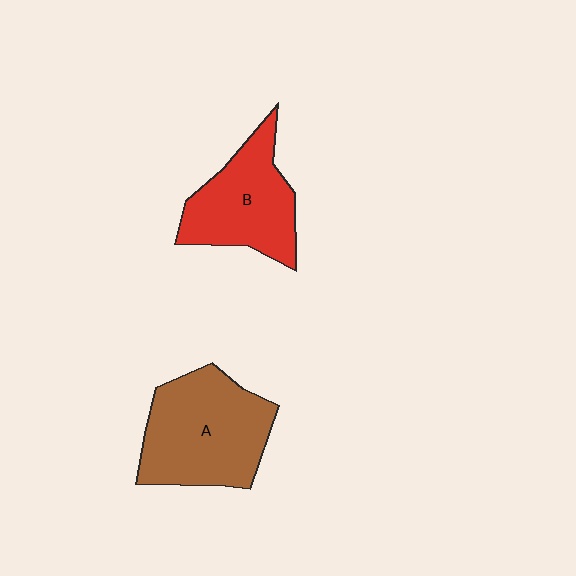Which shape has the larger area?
Shape A (brown).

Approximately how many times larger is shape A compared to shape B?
Approximately 1.3 times.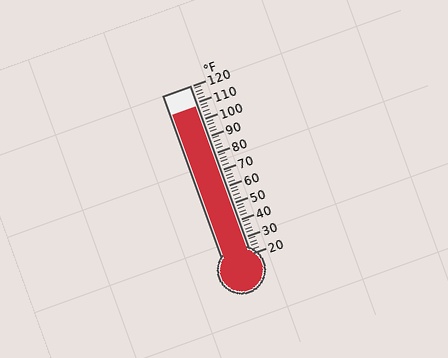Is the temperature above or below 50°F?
The temperature is above 50°F.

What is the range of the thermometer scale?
The thermometer scale ranges from 20°F to 120°F.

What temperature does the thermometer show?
The thermometer shows approximately 108°F.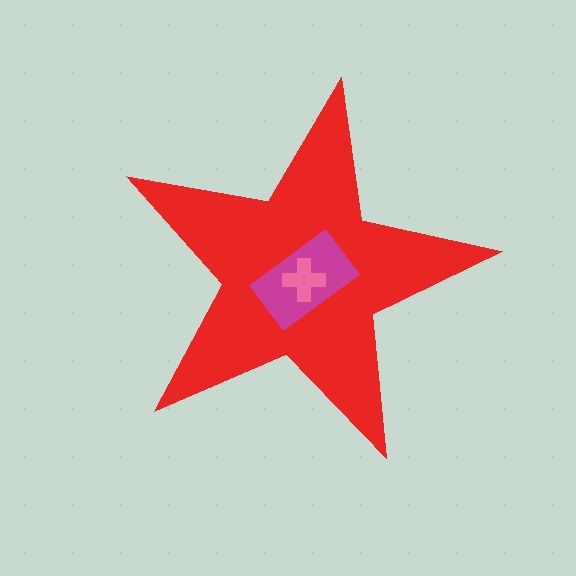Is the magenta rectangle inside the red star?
Yes.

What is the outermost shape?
The red star.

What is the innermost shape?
The pink cross.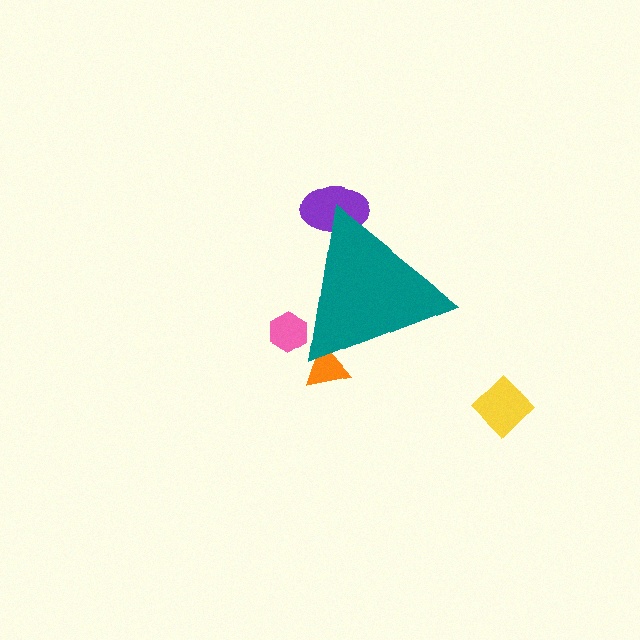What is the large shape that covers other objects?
A teal triangle.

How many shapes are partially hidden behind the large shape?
3 shapes are partially hidden.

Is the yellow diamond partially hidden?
No, the yellow diamond is fully visible.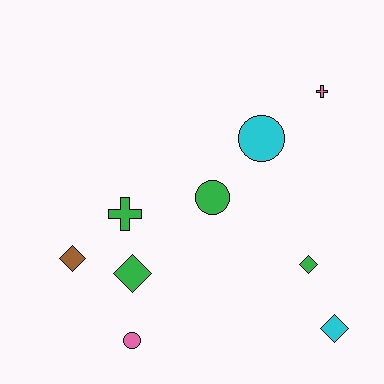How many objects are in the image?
There are 9 objects.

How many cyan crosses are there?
There are no cyan crosses.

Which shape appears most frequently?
Diamond, with 4 objects.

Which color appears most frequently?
Green, with 4 objects.